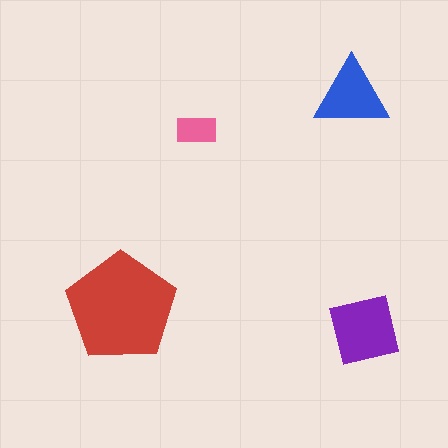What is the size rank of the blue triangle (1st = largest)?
3rd.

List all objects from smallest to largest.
The pink rectangle, the blue triangle, the purple square, the red pentagon.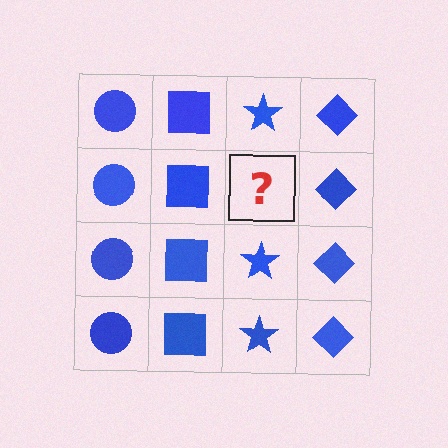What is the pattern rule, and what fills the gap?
The rule is that each column has a consistent shape. The gap should be filled with a blue star.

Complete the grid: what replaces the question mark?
The question mark should be replaced with a blue star.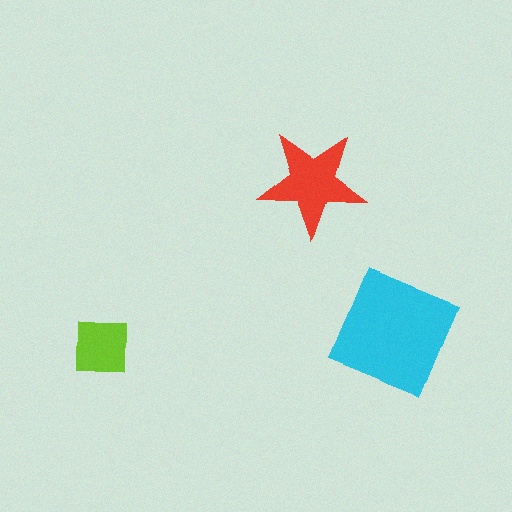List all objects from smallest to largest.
The lime square, the red star, the cyan square.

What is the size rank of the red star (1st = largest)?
2nd.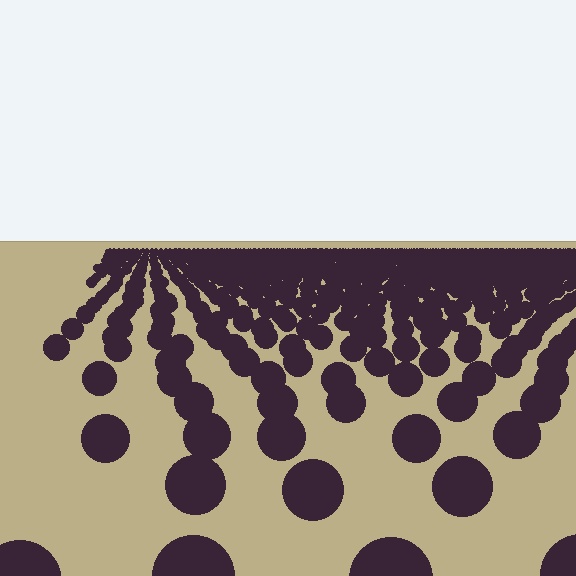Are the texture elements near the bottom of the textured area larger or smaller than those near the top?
Larger. Near the bottom, elements are closer to the viewer and appear at a bigger on-screen size.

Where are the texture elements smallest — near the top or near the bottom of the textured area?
Near the top.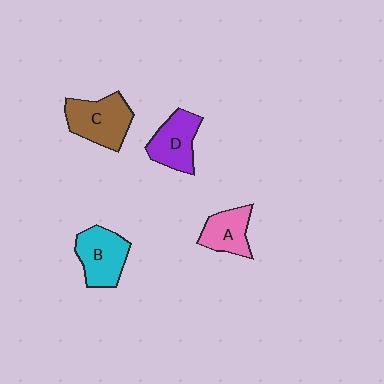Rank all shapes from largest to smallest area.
From largest to smallest: C (brown), B (cyan), D (purple), A (pink).